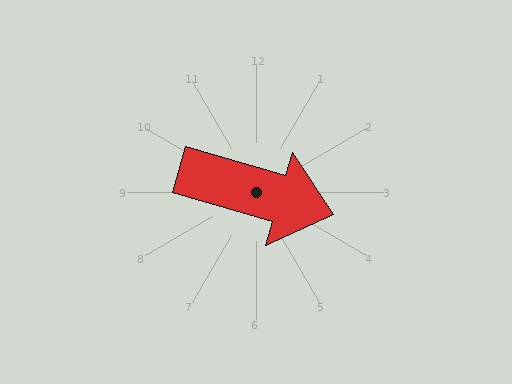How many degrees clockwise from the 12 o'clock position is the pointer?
Approximately 106 degrees.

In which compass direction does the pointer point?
East.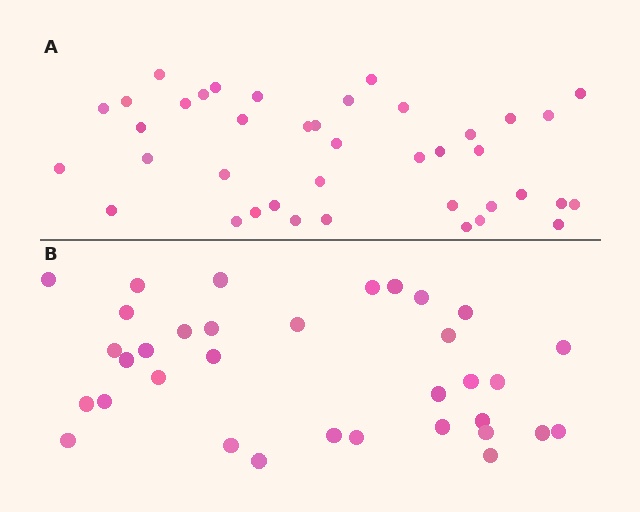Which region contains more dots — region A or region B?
Region A (the top region) has more dots.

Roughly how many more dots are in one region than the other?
Region A has about 6 more dots than region B.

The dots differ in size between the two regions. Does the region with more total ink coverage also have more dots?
No. Region B has more total ink coverage because its dots are larger, but region A actually contains more individual dots. Total area can be misleading — the number of items is what matters here.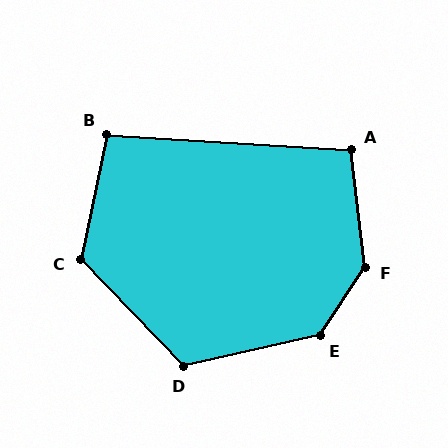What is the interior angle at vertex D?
Approximately 122 degrees (obtuse).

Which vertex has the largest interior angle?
F, at approximately 140 degrees.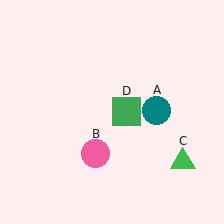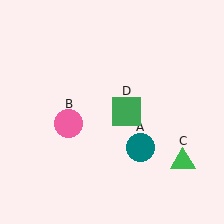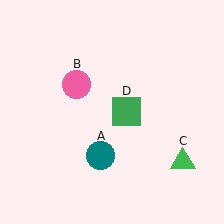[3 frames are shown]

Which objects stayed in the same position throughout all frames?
Green triangle (object C) and green square (object D) remained stationary.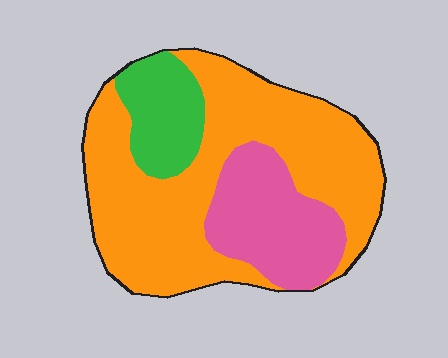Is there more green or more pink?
Pink.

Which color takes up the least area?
Green, at roughly 15%.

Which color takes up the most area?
Orange, at roughly 65%.